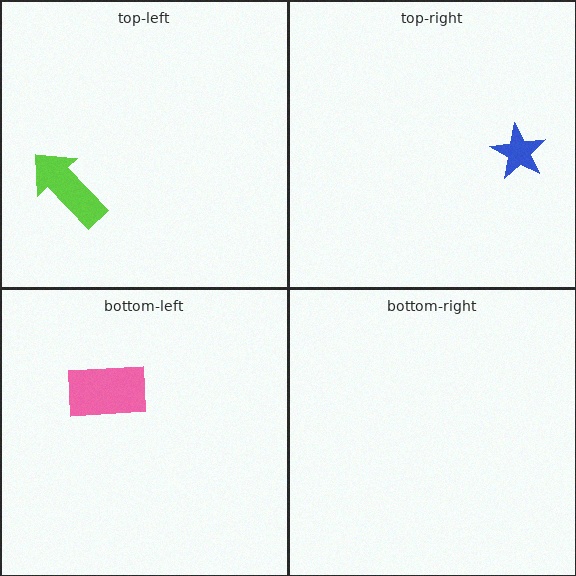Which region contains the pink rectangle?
The bottom-left region.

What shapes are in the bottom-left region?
The pink rectangle.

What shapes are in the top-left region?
The lime arrow.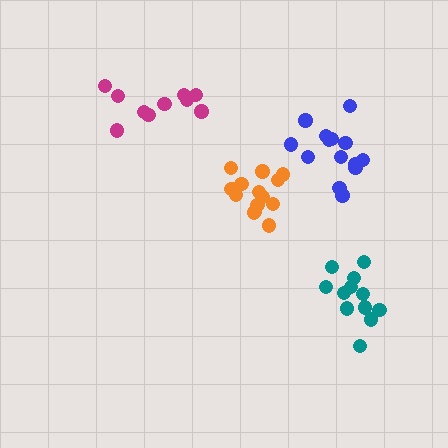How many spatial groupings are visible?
There are 4 spatial groupings.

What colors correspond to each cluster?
The clusters are colored: magenta, blue, teal, orange.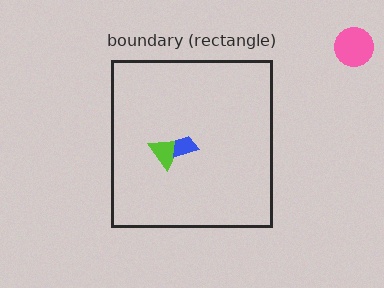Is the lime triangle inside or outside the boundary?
Inside.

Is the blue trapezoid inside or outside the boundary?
Inside.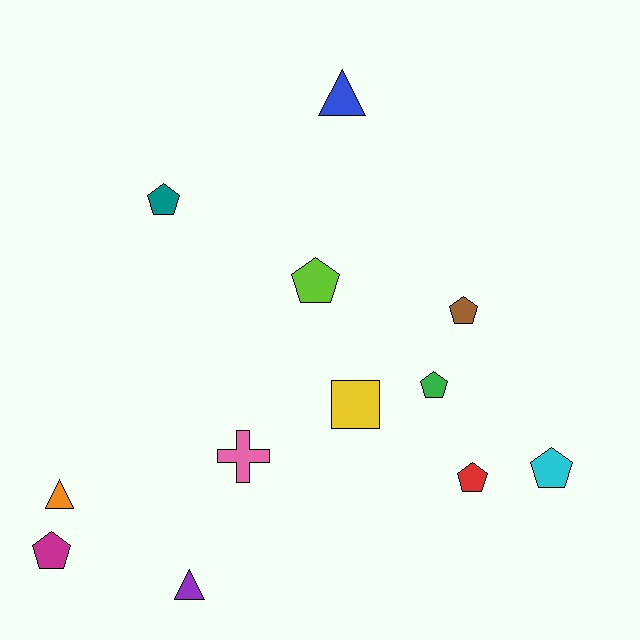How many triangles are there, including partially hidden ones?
There are 3 triangles.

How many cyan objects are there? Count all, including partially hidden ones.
There is 1 cyan object.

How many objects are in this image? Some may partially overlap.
There are 12 objects.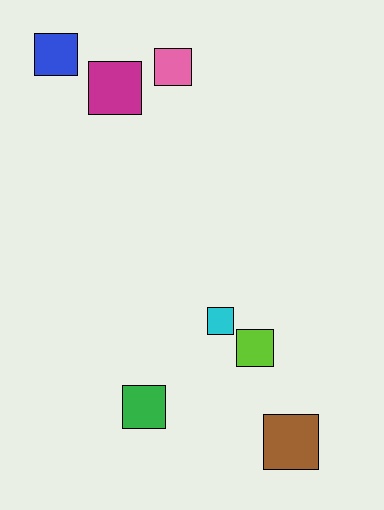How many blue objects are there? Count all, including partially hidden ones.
There is 1 blue object.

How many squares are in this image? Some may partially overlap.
There are 7 squares.